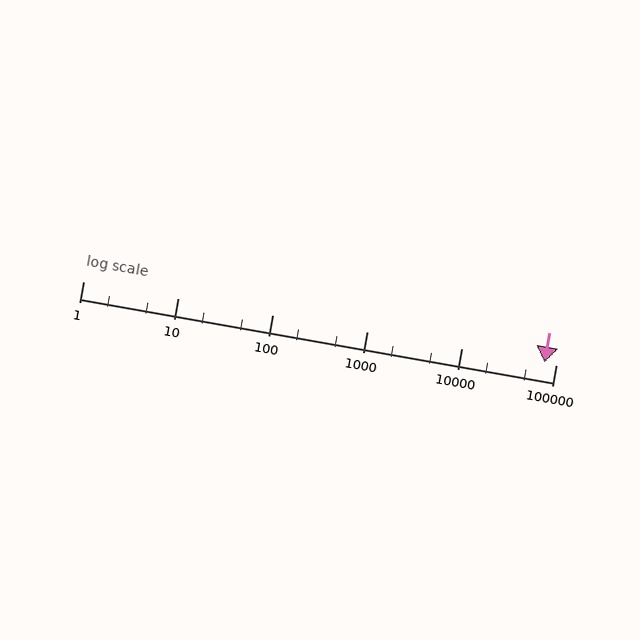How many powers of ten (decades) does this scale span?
The scale spans 5 decades, from 1 to 100000.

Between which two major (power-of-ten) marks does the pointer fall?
The pointer is between 10000 and 100000.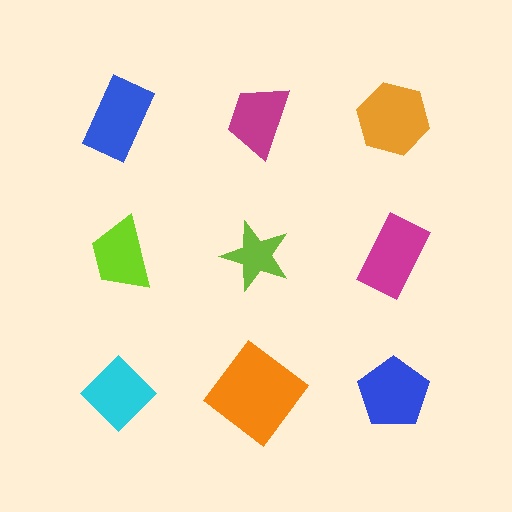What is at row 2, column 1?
A lime trapezoid.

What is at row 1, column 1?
A blue rectangle.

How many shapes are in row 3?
3 shapes.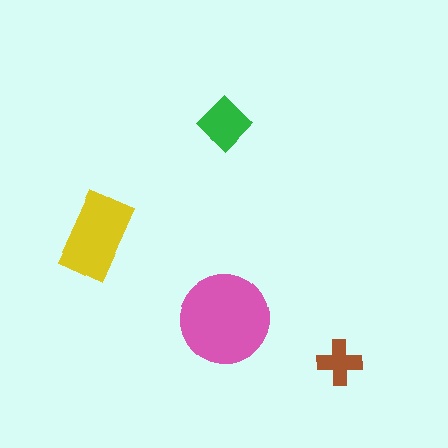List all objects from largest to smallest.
The pink circle, the yellow rectangle, the green diamond, the brown cross.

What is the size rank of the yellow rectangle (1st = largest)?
2nd.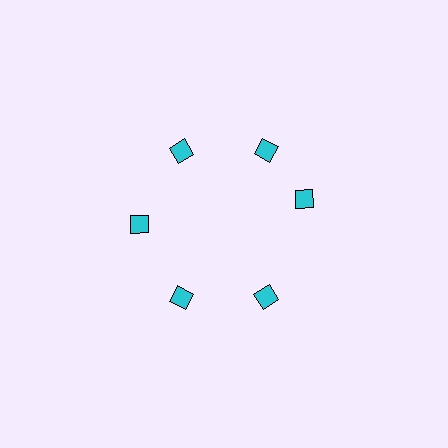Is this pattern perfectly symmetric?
No. The 6 cyan diamonds are arranged in a ring, but one element near the 3 o'clock position is rotated out of alignment along the ring, breaking the 6-fold rotational symmetry.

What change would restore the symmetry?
The symmetry would be restored by rotating it back into even spacing with its neighbors so that all 6 diamonds sit at equal angles and equal distance from the center.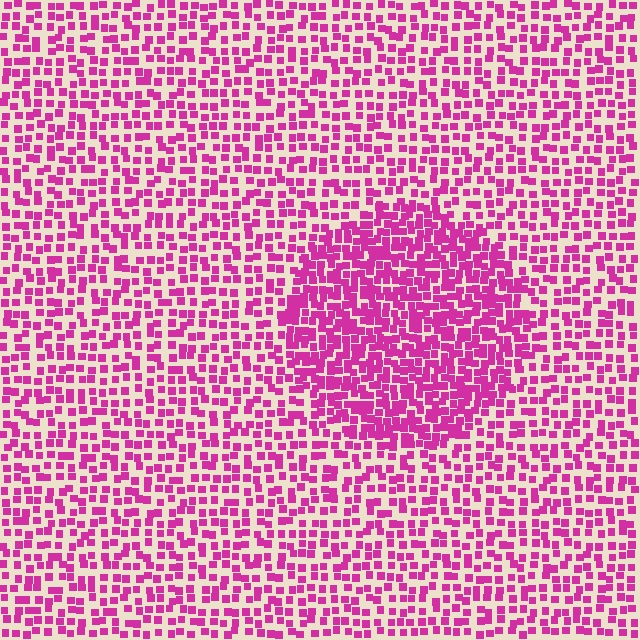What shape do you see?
I see a circle.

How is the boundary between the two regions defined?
The boundary is defined by a change in element density (approximately 1.8x ratio). All elements are the same color, size, and shape.